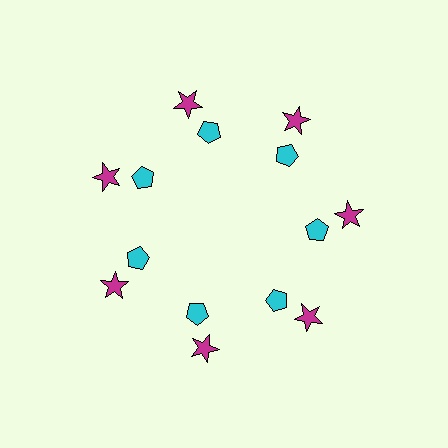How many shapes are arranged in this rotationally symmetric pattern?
There are 14 shapes, arranged in 7 groups of 2.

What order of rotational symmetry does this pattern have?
This pattern has 7-fold rotational symmetry.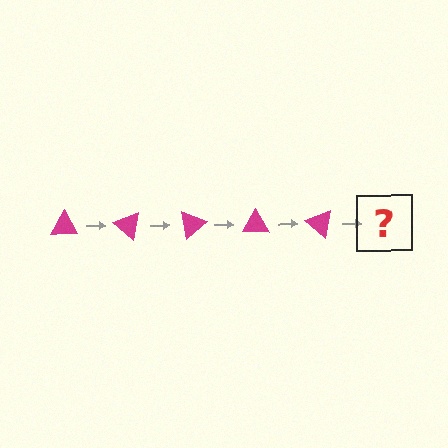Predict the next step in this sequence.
The next step is a magenta triangle rotated 200 degrees.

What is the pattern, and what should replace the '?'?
The pattern is that the triangle rotates 40 degrees each step. The '?' should be a magenta triangle rotated 200 degrees.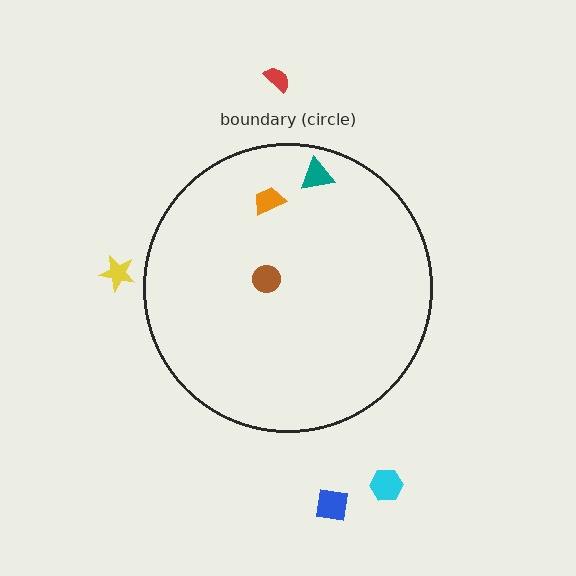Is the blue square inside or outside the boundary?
Outside.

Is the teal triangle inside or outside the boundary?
Inside.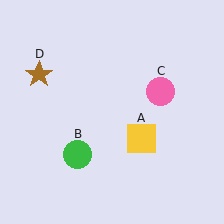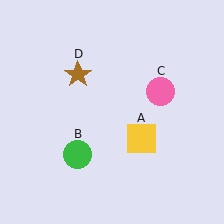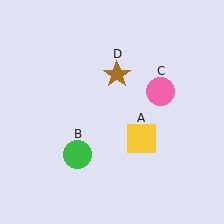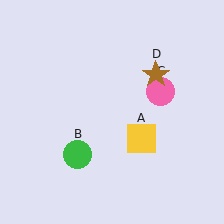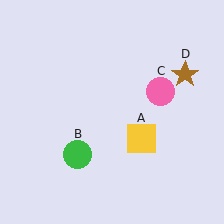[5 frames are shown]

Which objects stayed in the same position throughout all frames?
Yellow square (object A) and green circle (object B) and pink circle (object C) remained stationary.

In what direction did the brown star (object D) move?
The brown star (object D) moved right.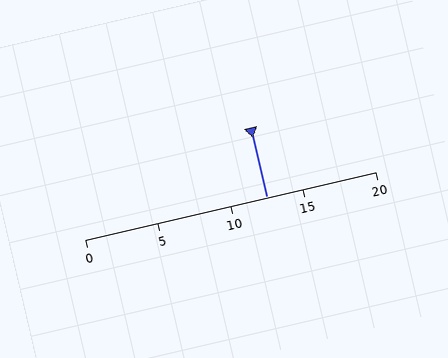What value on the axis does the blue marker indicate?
The marker indicates approximately 12.5.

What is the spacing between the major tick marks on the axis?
The major ticks are spaced 5 apart.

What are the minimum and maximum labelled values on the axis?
The axis runs from 0 to 20.